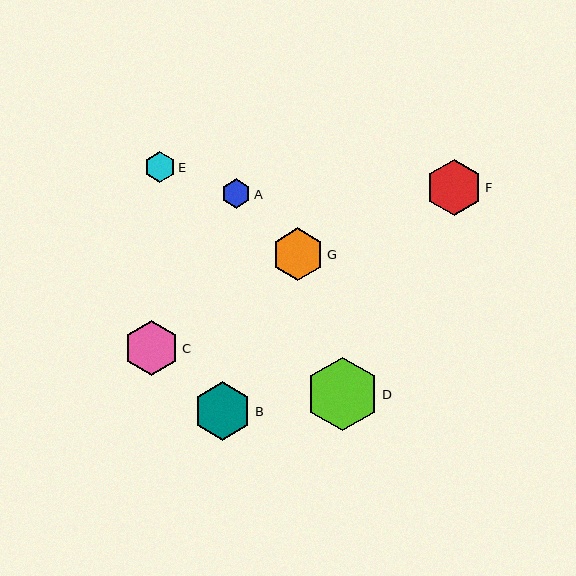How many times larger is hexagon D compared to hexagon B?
Hexagon D is approximately 1.3 times the size of hexagon B.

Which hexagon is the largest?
Hexagon D is the largest with a size of approximately 74 pixels.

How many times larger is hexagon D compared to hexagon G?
Hexagon D is approximately 1.4 times the size of hexagon G.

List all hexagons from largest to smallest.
From largest to smallest: D, B, F, C, G, E, A.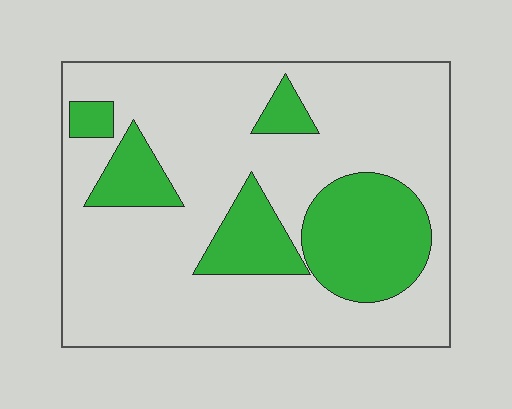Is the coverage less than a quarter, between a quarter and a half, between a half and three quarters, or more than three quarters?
Between a quarter and a half.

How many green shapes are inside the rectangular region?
5.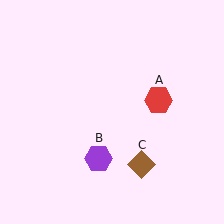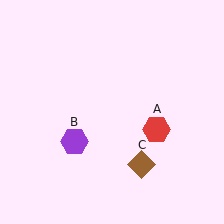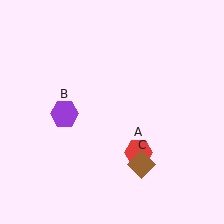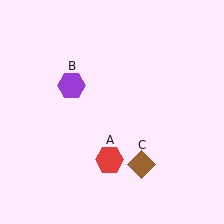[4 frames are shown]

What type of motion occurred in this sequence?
The red hexagon (object A), purple hexagon (object B) rotated clockwise around the center of the scene.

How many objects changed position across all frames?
2 objects changed position: red hexagon (object A), purple hexagon (object B).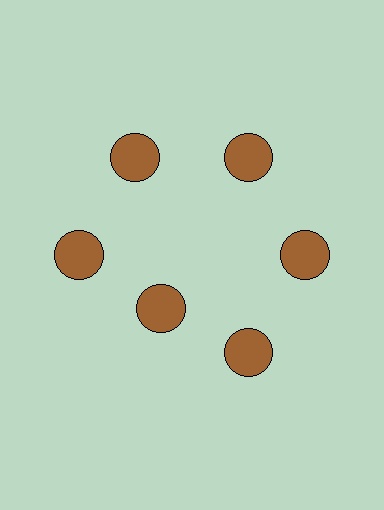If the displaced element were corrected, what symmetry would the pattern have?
It would have 6-fold rotational symmetry — the pattern would map onto itself every 60 degrees.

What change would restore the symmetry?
The symmetry would be restored by moving it outward, back onto the ring so that all 6 circles sit at equal angles and equal distance from the center.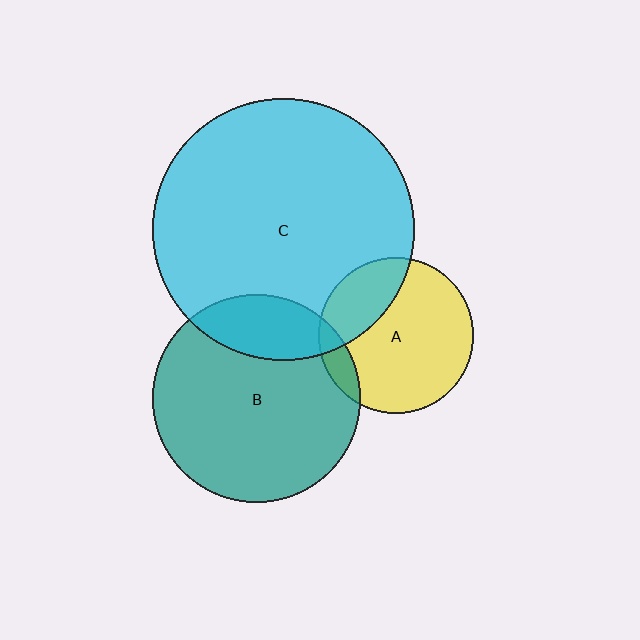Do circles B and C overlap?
Yes.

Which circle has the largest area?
Circle C (cyan).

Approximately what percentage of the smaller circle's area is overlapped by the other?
Approximately 20%.